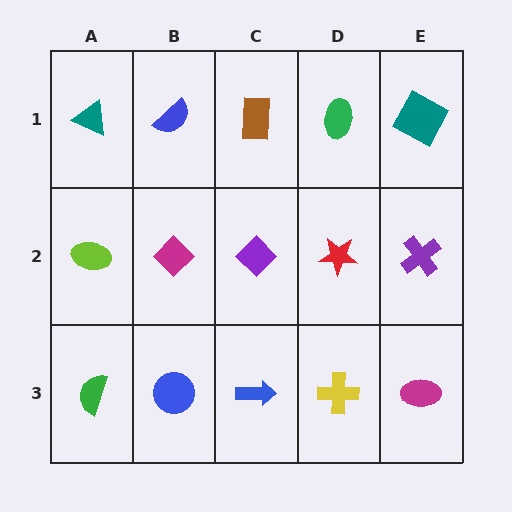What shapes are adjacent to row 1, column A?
A lime ellipse (row 2, column A), a blue semicircle (row 1, column B).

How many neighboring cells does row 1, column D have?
3.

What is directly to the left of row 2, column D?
A purple diamond.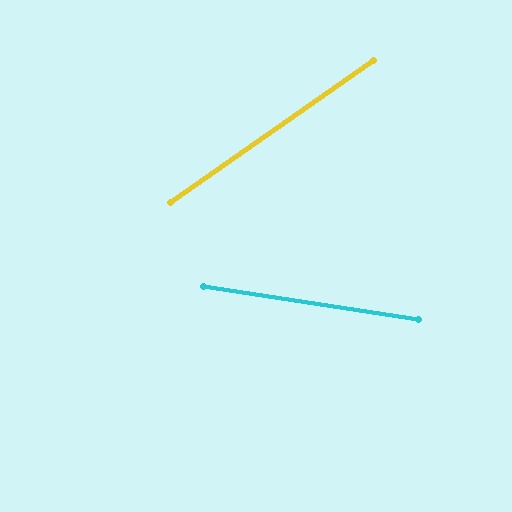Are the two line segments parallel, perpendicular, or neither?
Neither parallel nor perpendicular — they differ by about 44°.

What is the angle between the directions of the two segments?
Approximately 44 degrees.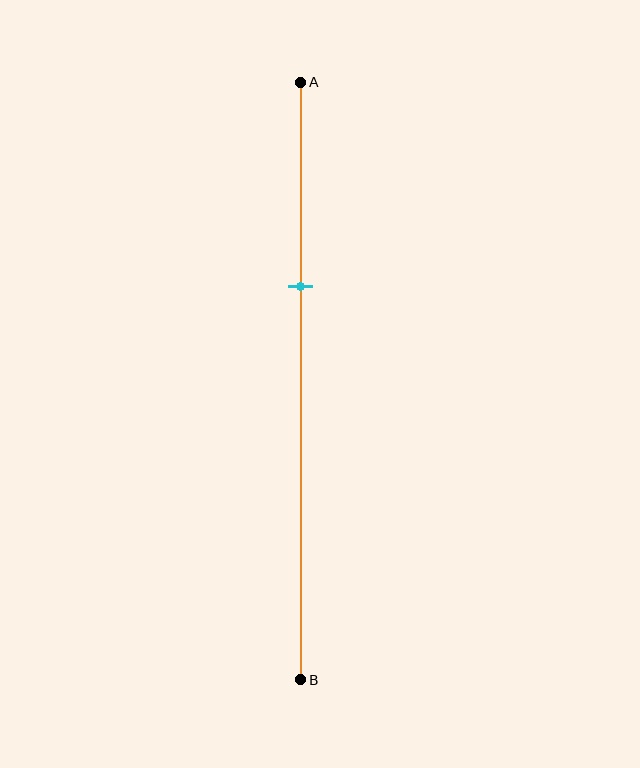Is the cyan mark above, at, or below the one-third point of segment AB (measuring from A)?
The cyan mark is approximately at the one-third point of segment AB.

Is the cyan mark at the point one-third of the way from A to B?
Yes, the mark is approximately at the one-third point.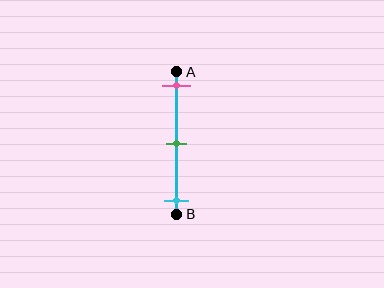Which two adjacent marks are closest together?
The pink and green marks are the closest adjacent pair.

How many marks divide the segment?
There are 3 marks dividing the segment.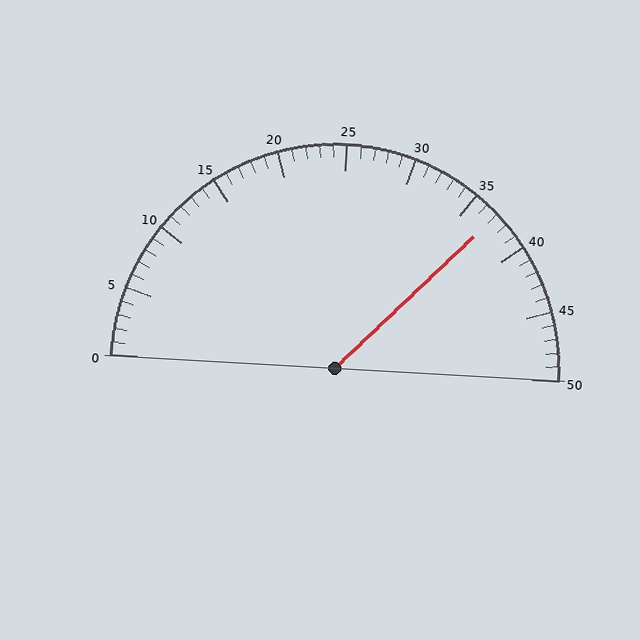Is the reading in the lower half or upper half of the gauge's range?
The reading is in the upper half of the range (0 to 50).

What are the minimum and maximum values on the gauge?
The gauge ranges from 0 to 50.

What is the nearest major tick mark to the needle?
The nearest major tick mark is 35.